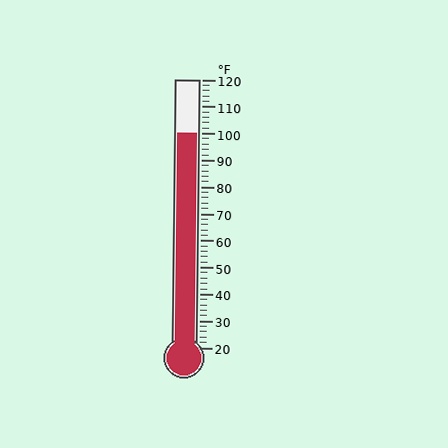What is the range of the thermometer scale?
The thermometer scale ranges from 20°F to 120°F.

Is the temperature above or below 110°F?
The temperature is below 110°F.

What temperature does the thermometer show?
The thermometer shows approximately 100°F.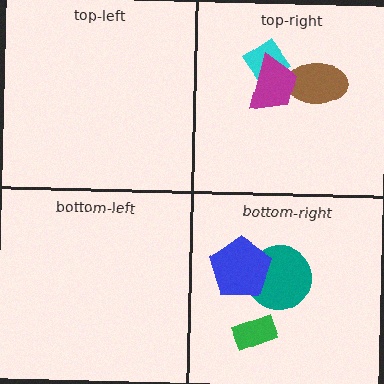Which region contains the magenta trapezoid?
The top-right region.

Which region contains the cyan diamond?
The top-right region.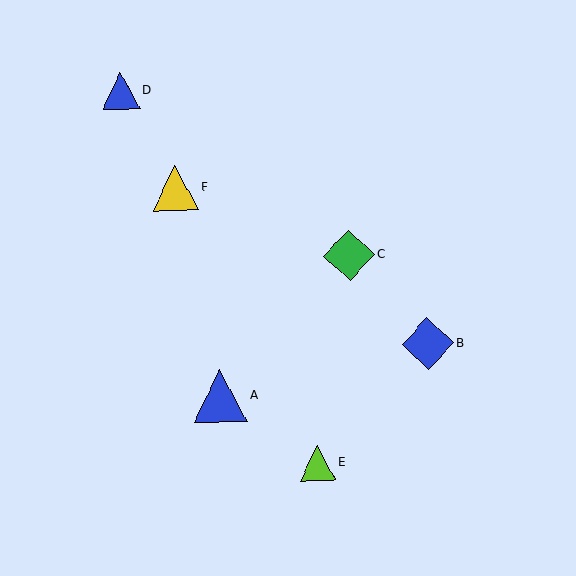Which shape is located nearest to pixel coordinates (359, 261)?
The green diamond (labeled C) at (349, 255) is nearest to that location.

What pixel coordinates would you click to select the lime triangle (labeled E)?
Click at (317, 463) to select the lime triangle E.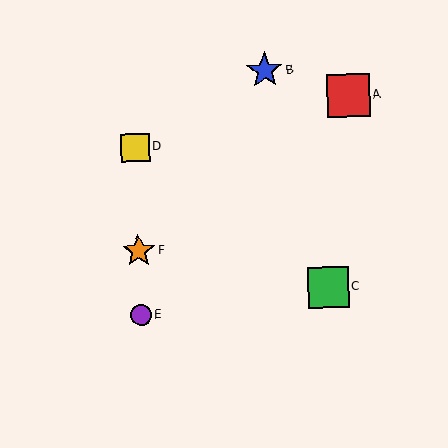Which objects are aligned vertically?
Objects D, E, F are aligned vertically.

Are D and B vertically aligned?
No, D is at x≈135 and B is at x≈265.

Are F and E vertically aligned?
Yes, both are at x≈139.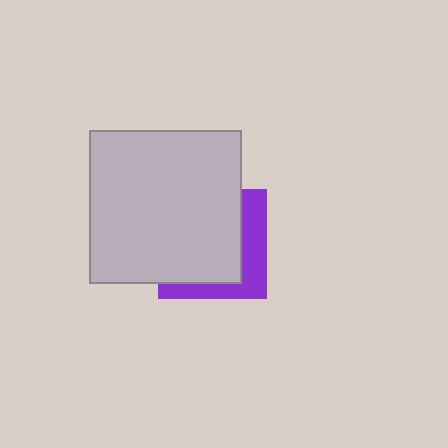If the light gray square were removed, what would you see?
You would see the complete purple square.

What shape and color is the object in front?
The object in front is a light gray square.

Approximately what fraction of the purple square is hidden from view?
Roughly 65% of the purple square is hidden behind the light gray square.